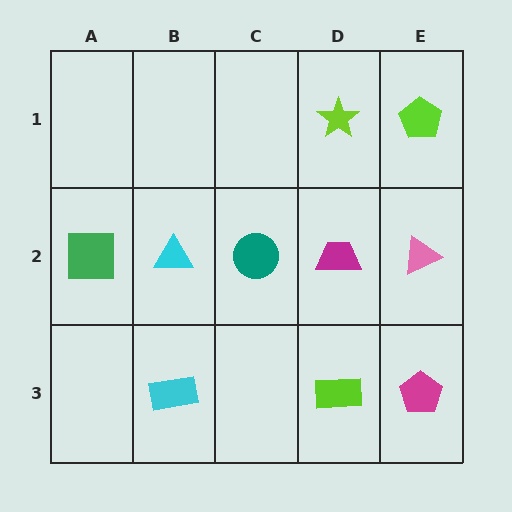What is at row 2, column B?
A cyan triangle.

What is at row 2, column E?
A pink triangle.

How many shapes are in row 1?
2 shapes.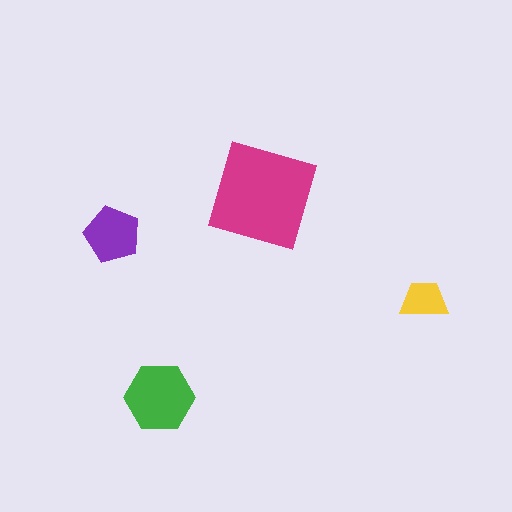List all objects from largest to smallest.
The magenta diamond, the green hexagon, the purple pentagon, the yellow trapezoid.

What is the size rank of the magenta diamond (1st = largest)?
1st.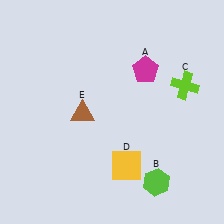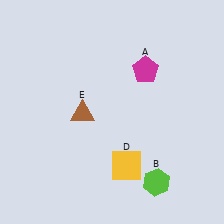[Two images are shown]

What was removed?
The lime cross (C) was removed in Image 2.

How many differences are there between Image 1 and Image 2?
There is 1 difference between the two images.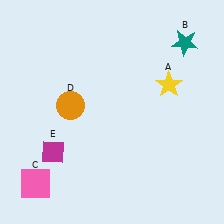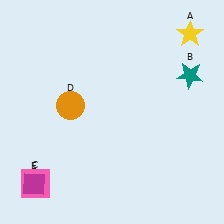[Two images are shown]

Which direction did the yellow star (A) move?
The yellow star (A) moved up.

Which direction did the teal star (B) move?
The teal star (B) moved down.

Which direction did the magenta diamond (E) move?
The magenta diamond (E) moved down.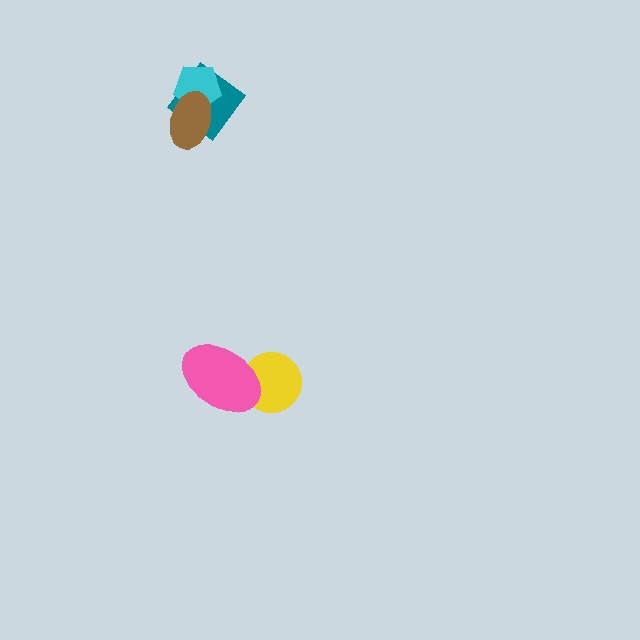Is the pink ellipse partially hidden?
No, no other shape covers it.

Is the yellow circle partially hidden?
Yes, it is partially covered by another shape.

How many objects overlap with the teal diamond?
2 objects overlap with the teal diamond.